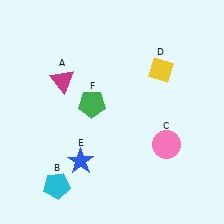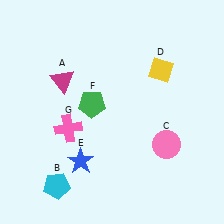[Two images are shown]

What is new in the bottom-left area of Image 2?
A pink cross (G) was added in the bottom-left area of Image 2.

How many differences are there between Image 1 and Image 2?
There is 1 difference between the two images.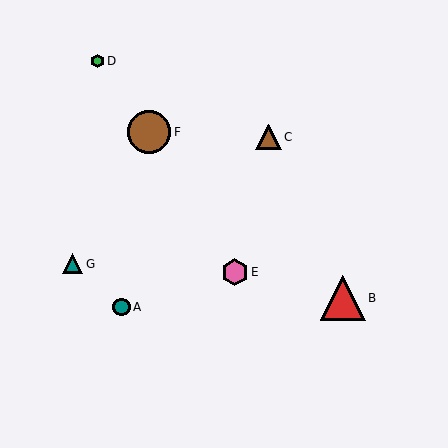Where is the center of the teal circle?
The center of the teal circle is at (122, 307).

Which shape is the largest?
The red triangle (labeled B) is the largest.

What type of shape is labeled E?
Shape E is a pink hexagon.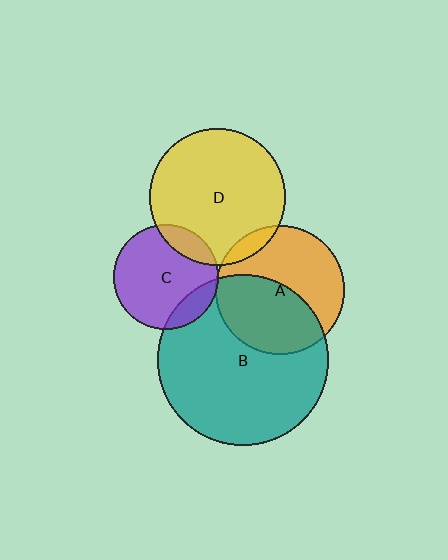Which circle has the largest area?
Circle B (teal).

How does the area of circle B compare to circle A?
Approximately 1.8 times.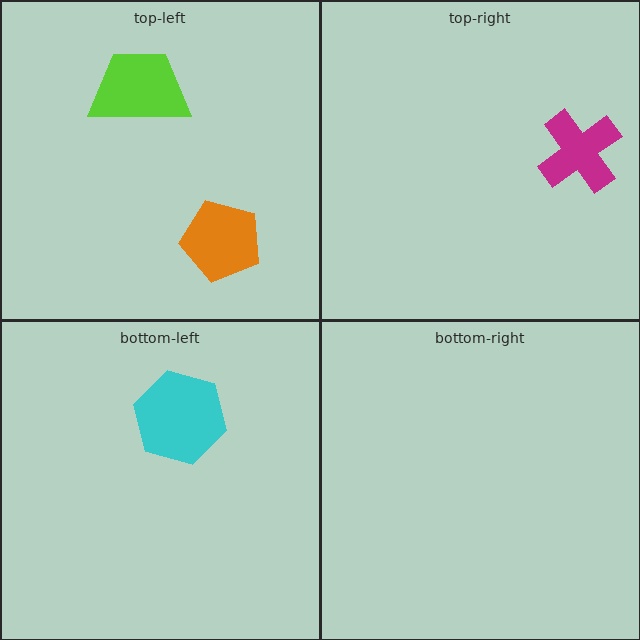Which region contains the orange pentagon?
The top-left region.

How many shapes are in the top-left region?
2.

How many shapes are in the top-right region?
1.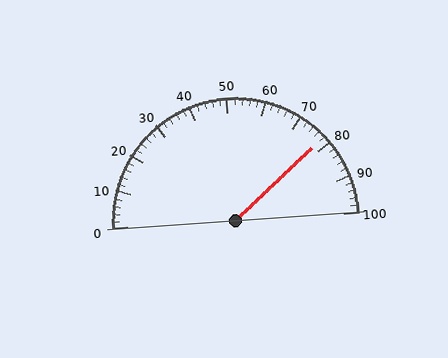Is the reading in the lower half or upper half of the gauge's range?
The reading is in the upper half of the range (0 to 100).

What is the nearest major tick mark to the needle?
The nearest major tick mark is 80.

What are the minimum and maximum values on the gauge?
The gauge ranges from 0 to 100.